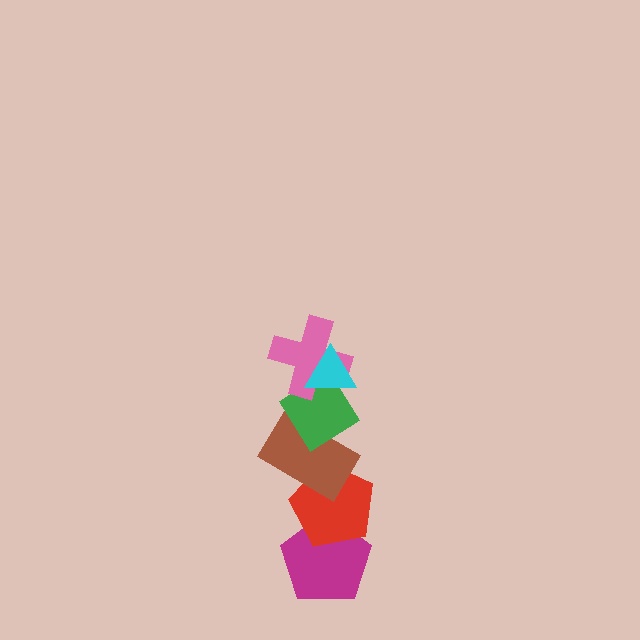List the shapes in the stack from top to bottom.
From top to bottom: the cyan triangle, the pink cross, the green diamond, the brown rectangle, the red pentagon, the magenta pentagon.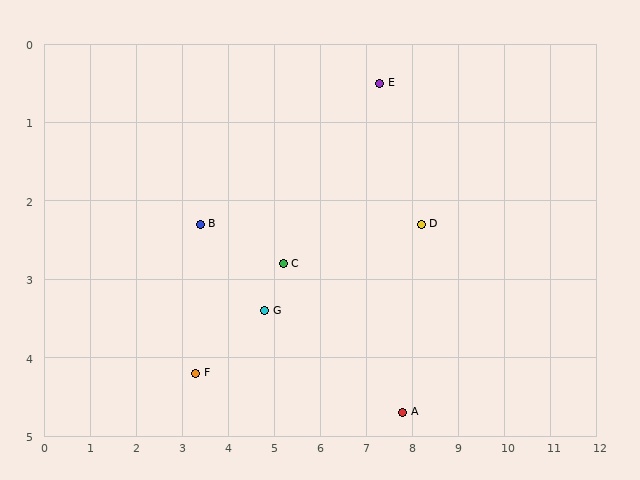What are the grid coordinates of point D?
Point D is at approximately (8.2, 2.3).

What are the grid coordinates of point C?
Point C is at approximately (5.2, 2.8).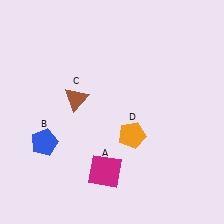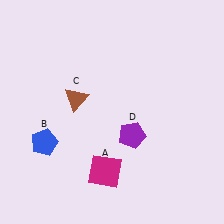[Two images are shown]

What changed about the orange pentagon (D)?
In Image 1, D is orange. In Image 2, it changed to purple.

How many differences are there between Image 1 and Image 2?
There is 1 difference between the two images.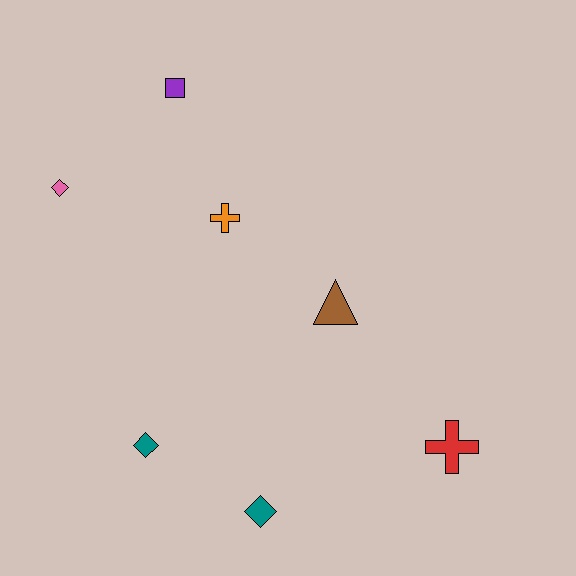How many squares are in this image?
There is 1 square.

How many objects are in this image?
There are 7 objects.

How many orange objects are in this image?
There is 1 orange object.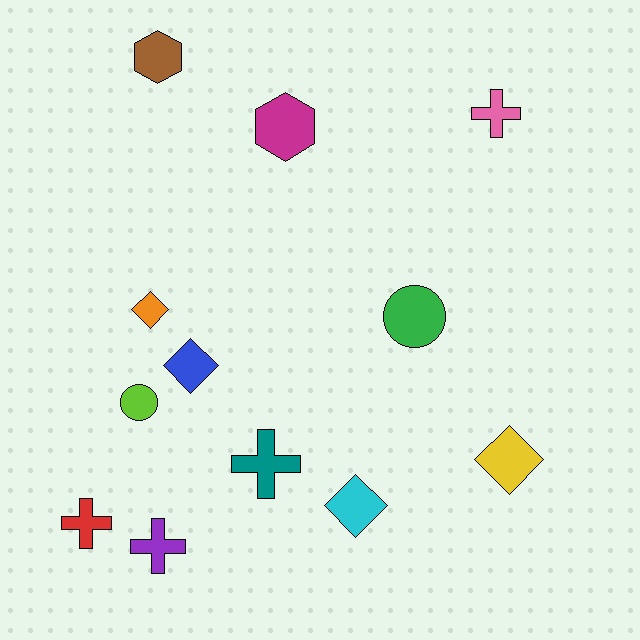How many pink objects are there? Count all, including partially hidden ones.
There is 1 pink object.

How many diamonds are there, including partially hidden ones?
There are 4 diamonds.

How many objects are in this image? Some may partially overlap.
There are 12 objects.